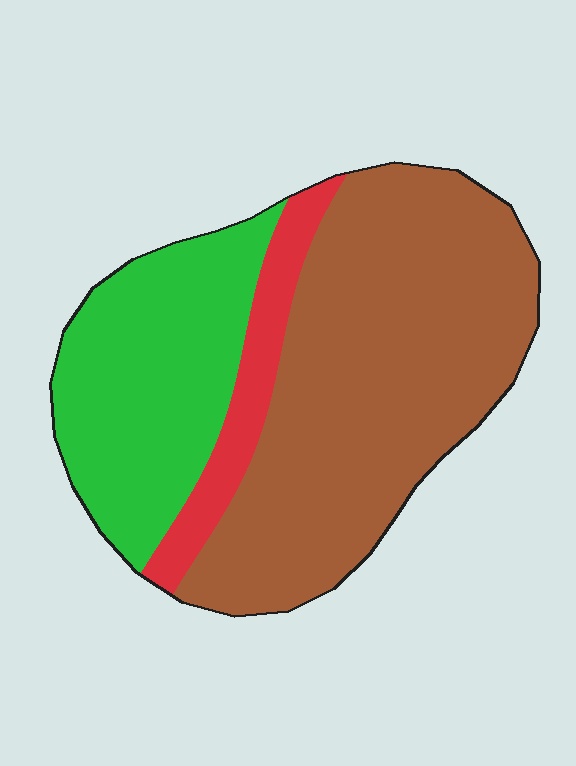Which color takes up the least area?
Red, at roughly 10%.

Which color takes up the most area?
Brown, at roughly 60%.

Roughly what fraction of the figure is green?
Green takes up about one third (1/3) of the figure.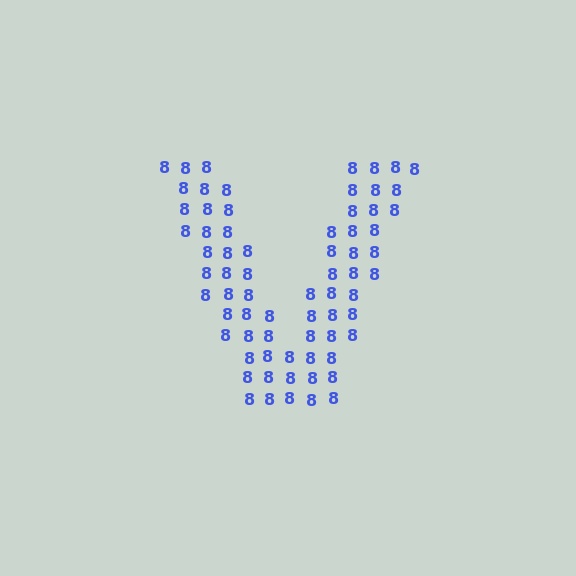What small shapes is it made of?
It is made of small digit 8's.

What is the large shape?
The large shape is the letter V.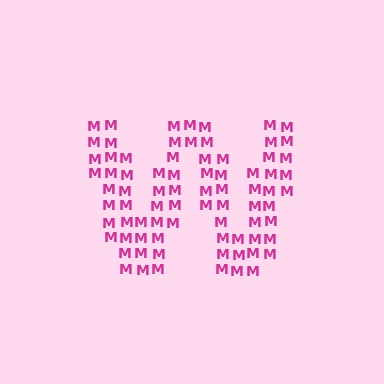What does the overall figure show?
The overall figure shows the letter W.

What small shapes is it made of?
It is made of small letter M's.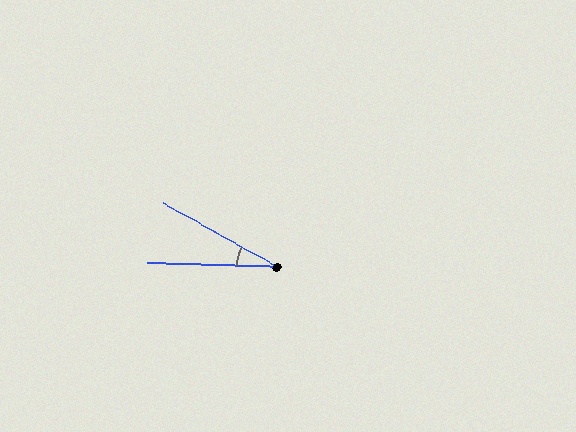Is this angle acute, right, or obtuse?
It is acute.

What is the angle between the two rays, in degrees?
Approximately 27 degrees.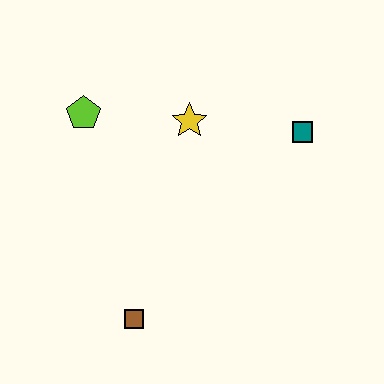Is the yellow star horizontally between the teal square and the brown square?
Yes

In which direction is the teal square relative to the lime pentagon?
The teal square is to the right of the lime pentagon.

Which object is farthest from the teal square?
The brown square is farthest from the teal square.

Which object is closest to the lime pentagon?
The yellow star is closest to the lime pentagon.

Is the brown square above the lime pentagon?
No